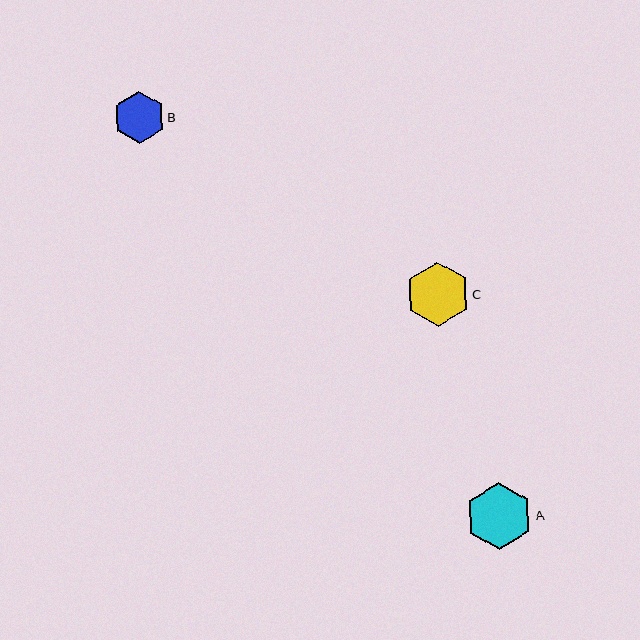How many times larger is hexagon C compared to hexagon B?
Hexagon C is approximately 1.2 times the size of hexagon B.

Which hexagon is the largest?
Hexagon A is the largest with a size of approximately 67 pixels.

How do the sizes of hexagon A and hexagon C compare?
Hexagon A and hexagon C are approximately the same size.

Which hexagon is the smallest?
Hexagon B is the smallest with a size of approximately 52 pixels.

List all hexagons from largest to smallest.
From largest to smallest: A, C, B.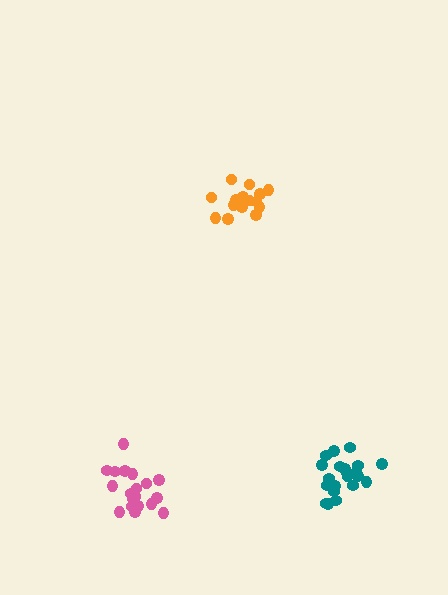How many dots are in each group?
Group 1: 16 dots, Group 2: 21 dots, Group 3: 19 dots (56 total).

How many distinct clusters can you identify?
There are 3 distinct clusters.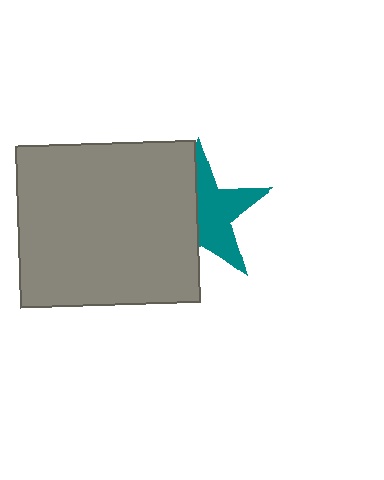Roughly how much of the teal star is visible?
About half of it is visible (roughly 53%).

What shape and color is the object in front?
The object in front is a gray rectangle.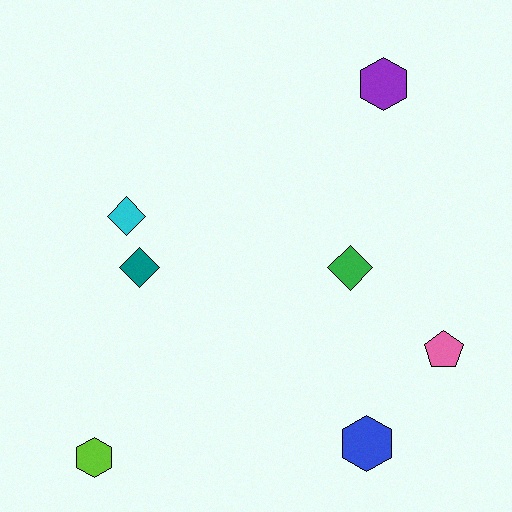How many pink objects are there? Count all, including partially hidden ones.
There is 1 pink object.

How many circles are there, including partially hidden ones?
There are no circles.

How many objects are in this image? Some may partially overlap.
There are 7 objects.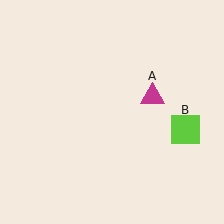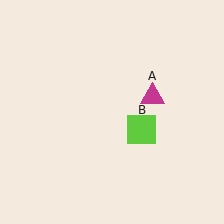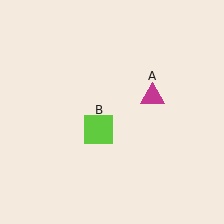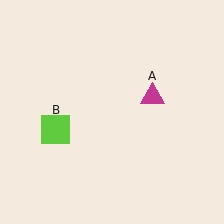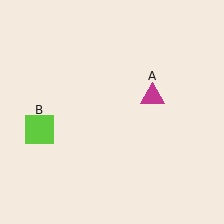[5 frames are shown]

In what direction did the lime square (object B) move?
The lime square (object B) moved left.